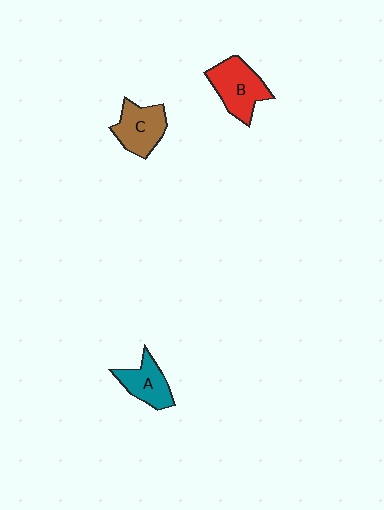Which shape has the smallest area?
Shape A (teal).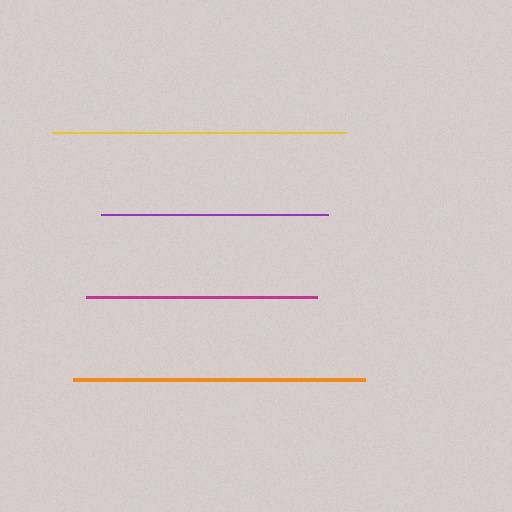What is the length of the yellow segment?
The yellow segment is approximately 294 pixels long.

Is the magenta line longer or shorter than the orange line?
The orange line is longer than the magenta line.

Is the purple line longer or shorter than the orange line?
The orange line is longer than the purple line.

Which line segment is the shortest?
The purple line is the shortest at approximately 227 pixels.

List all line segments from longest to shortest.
From longest to shortest: yellow, orange, magenta, purple.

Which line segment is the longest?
The yellow line is the longest at approximately 294 pixels.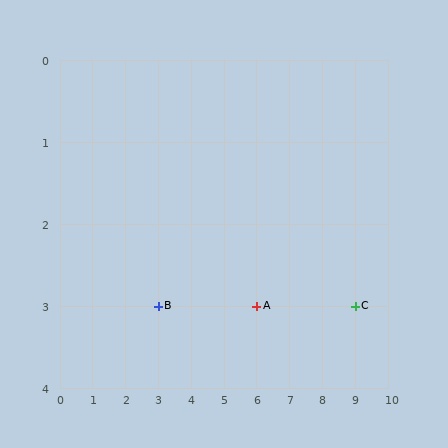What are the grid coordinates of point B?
Point B is at grid coordinates (3, 3).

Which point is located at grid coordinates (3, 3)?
Point B is at (3, 3).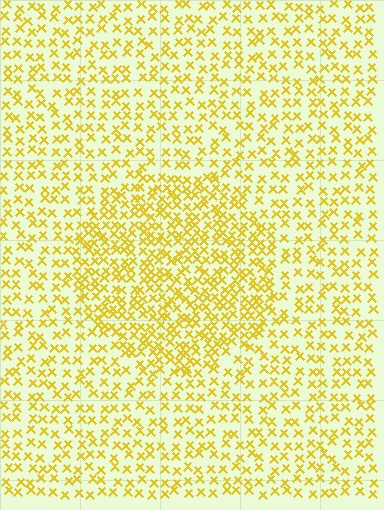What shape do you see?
I see a circle.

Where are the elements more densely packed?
The elements are more densely packed inside the circle boundary.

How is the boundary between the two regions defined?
The boundary is defined by a change in element density (approximately 1.8x ratio). All elements are the same color, size, and shape.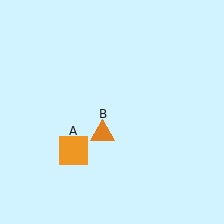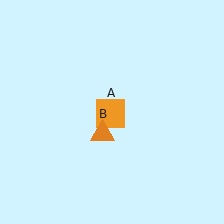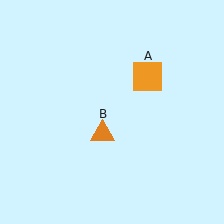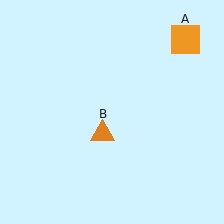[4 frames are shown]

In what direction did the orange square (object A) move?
The orange square (object A) moved up and to the right.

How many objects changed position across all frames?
1 object changed position: orange square (object A).